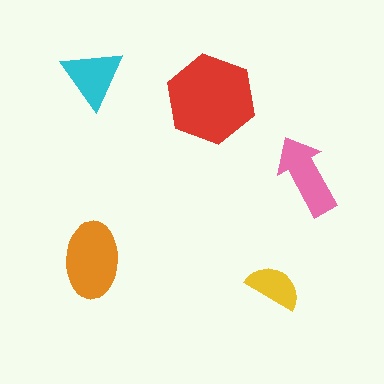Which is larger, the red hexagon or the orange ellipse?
The red hexagon.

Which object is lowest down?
The yellow semicircle is bottommost.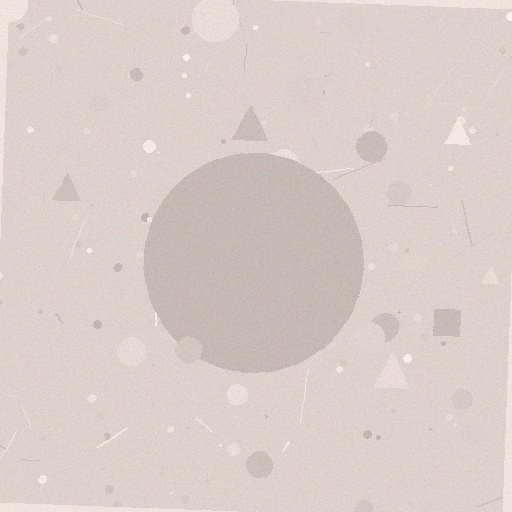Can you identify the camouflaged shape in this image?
The camouflaged shape is a circle.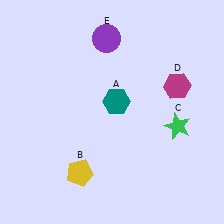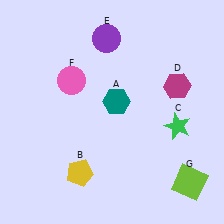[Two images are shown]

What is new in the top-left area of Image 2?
A pink circle (F) was added in the top-left area of Image 2.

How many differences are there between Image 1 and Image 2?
There are 2 differences between the two images.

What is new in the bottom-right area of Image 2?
A lime square (G) was added in the bottom-right area of Image 2.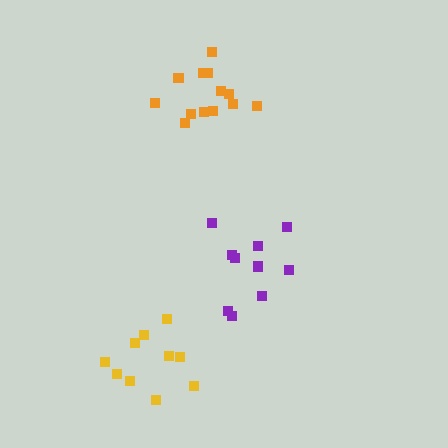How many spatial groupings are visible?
There are 3 spatial groupings.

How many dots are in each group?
Group 1: 10 dots, Group 2: 13 dots, Group 3: 10 dots (33 total).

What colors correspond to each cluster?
The clusters are colored: purple, orange, yellow.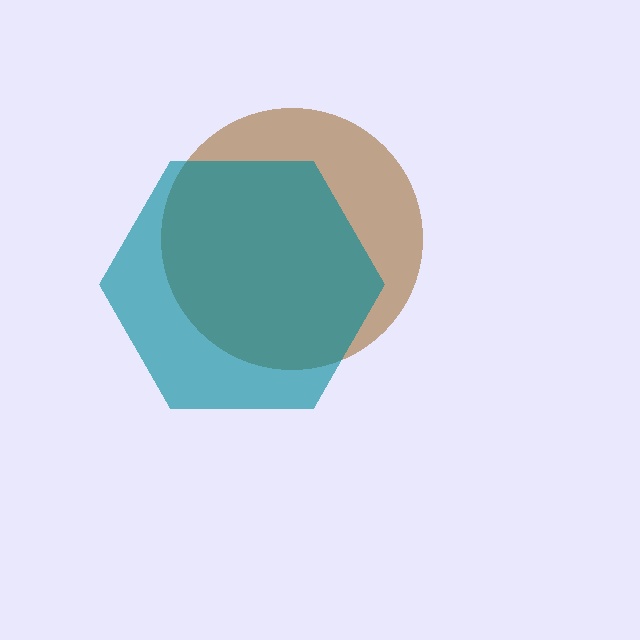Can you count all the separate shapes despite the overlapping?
Yes, there are 2 separate shapes.